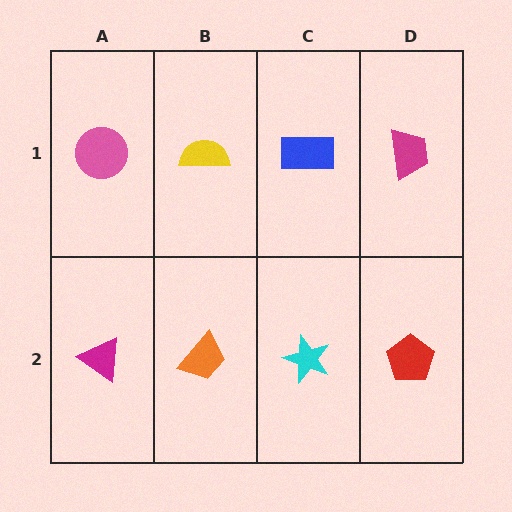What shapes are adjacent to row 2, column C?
A blue rectangle (row 1, column C), an orange trapezoid (row 2, column B), a red pentagon (row 2, column D).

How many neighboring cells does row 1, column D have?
2.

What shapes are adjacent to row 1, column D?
A red pentagon (row 2, column D), a blue rectangle (row 1, column C).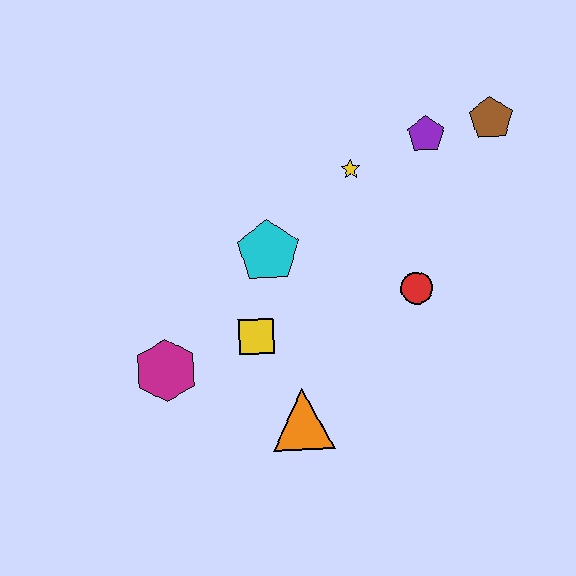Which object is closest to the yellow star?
The purple pentagon is closest to the yellow star.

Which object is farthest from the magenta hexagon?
The brown pentagon is farthest from the magenta hexagon.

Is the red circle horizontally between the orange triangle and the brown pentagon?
Yes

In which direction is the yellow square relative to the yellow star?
The yellow square is below the yellow star.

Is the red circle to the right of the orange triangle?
Yes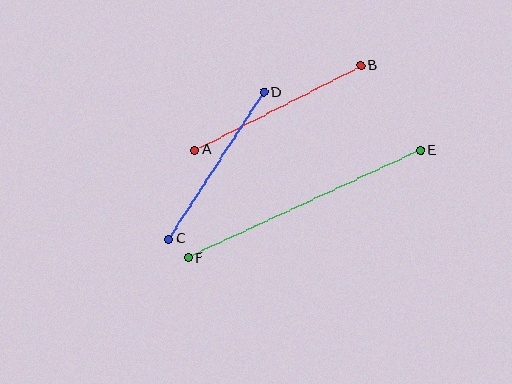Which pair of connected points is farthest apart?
Points E and F are farthest apart.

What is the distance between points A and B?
The distance is approximately 186 pixels.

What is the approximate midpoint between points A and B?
The midpoint is at approximately (278, 108) pixels.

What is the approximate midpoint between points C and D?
The midpoint is at approximately (216, 166) pixels.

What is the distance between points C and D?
The distance is approximately 175 pixels.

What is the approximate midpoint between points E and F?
The midpoint is at approximately (304, 204) pixels.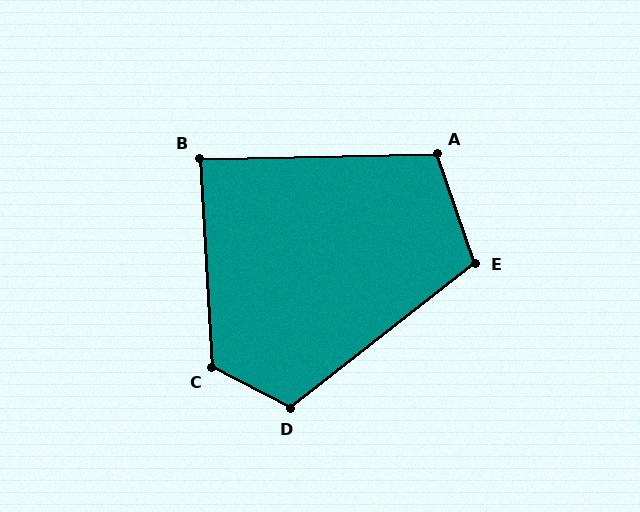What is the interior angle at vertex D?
Approximately 114 degrees (obtuse).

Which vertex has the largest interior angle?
C, at approximately 121 degrees.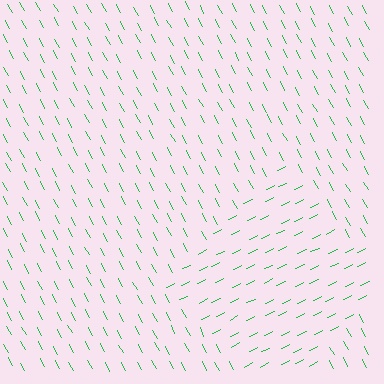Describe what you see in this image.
The image is filled with small green line segments. A diamond region in the image has lines oriented differently from the surrounding lines, creating a visible texture boundary.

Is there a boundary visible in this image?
Yes, there is a texture boundary formed by a change in line orientation.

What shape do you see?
I see a diamond.